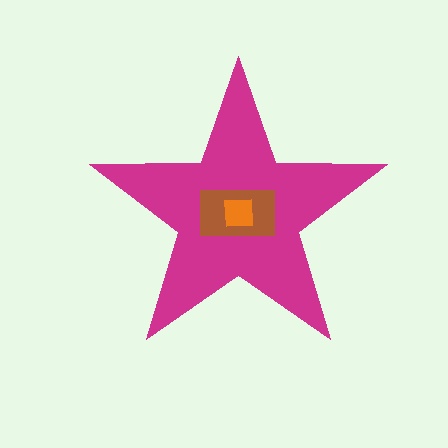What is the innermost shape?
The orange square.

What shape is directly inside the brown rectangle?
The orange square.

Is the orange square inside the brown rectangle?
Yes.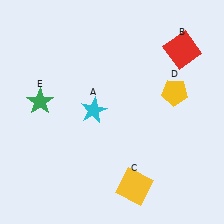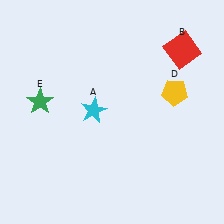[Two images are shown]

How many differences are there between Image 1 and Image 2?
There is 1 difference between the two images.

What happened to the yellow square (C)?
The yellow square (C) was removed in Image 2. It was in the bottom-right area of Image 1.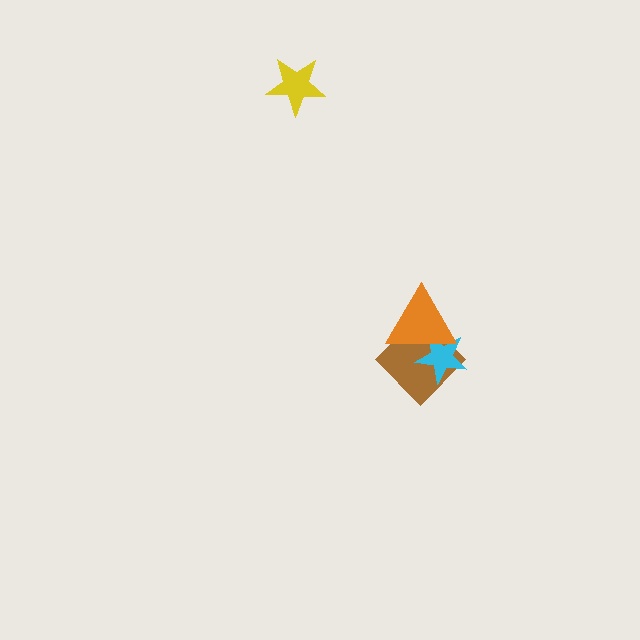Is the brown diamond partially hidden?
Yes, it is partially covered by another shape.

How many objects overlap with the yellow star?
0 objects overlap with the yellow star.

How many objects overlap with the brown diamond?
2 objects overlap with the brown diamond.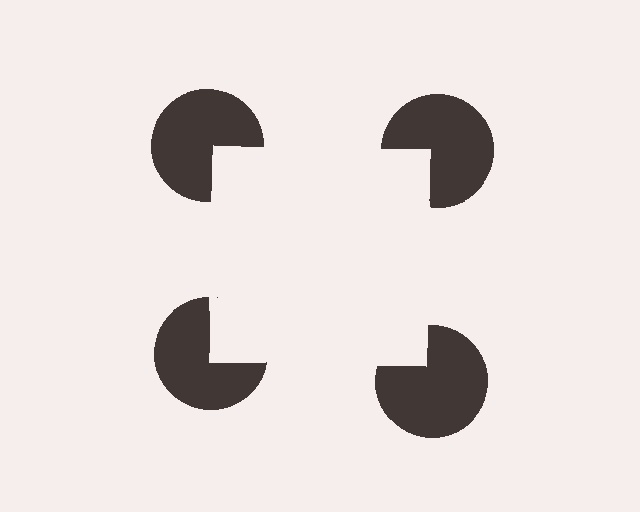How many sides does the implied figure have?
4 sides.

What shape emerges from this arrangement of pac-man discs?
An illusory square — its edges are inferred from the aligned wedge cuts in the pac-man discs, not physically drawn.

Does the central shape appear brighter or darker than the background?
It typically appears slightly brighter than the background, even though no actual brightness change is drawn.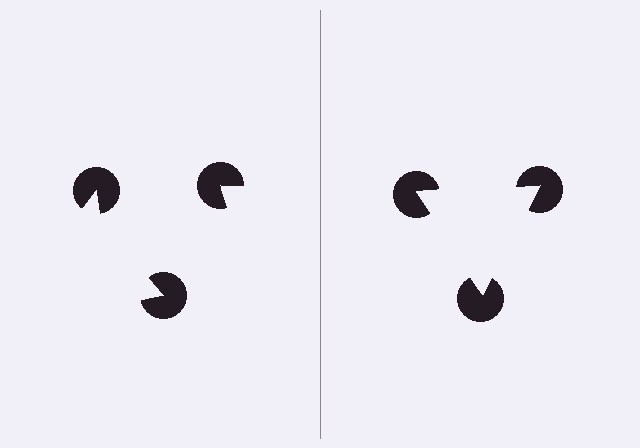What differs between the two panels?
The pac-man discs are positioned identically on both sides; only the wedge orientations differ. On the right they align to a triangle; on the left they are misaligned.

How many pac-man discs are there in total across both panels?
6 — 3 on each side.